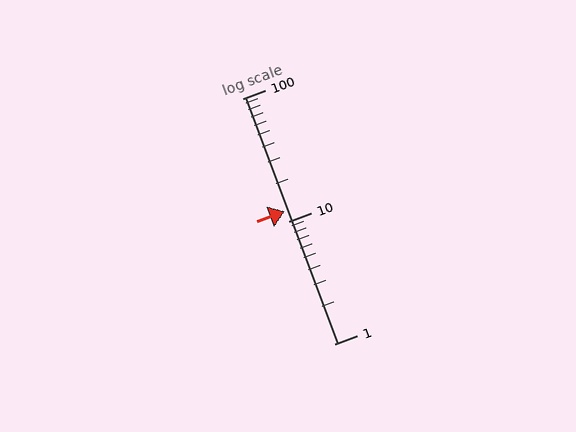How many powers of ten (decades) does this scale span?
The scale spans 2 decades, from 1 to 100.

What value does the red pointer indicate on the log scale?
The pointer indicates approximately 12.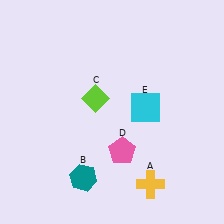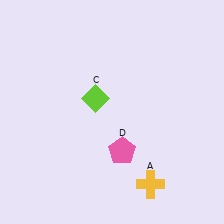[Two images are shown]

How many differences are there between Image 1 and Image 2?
There are 2 differences between the two images.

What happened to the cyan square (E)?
The cyan square (E) was removed in Image 2. It was in the top-right area of Image 1.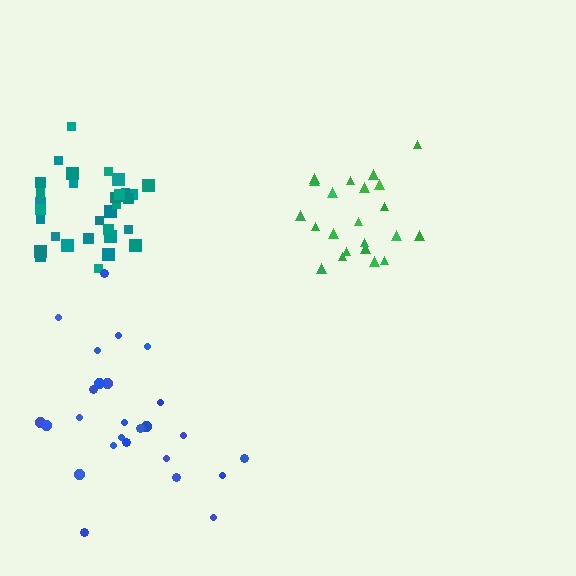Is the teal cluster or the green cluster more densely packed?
Teal.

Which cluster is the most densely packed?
Teal.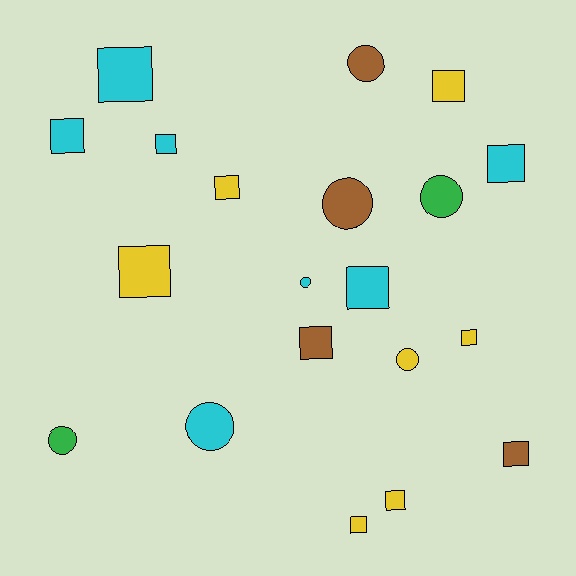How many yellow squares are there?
There are 6 yellow squares.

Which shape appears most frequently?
Square, with 13 objects.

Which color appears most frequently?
Yellow, with 7 objects.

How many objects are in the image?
There are 20 objects.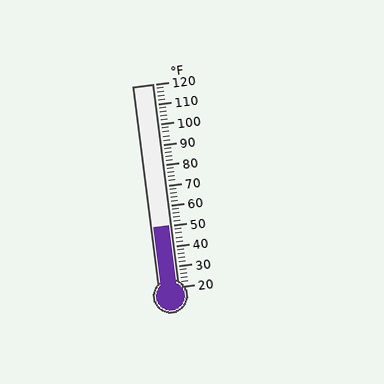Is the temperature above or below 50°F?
The temperature is at 50°F.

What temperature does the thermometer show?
The thermometer shows approximately 50°F.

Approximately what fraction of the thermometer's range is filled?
The thermometer is filled to approximately 30% of its range.